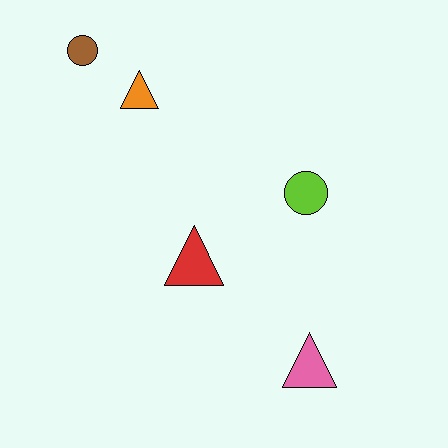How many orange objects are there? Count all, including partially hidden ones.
There is 1 orange object.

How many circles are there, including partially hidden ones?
There are 2 circles.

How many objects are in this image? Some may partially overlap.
There are 5 objects.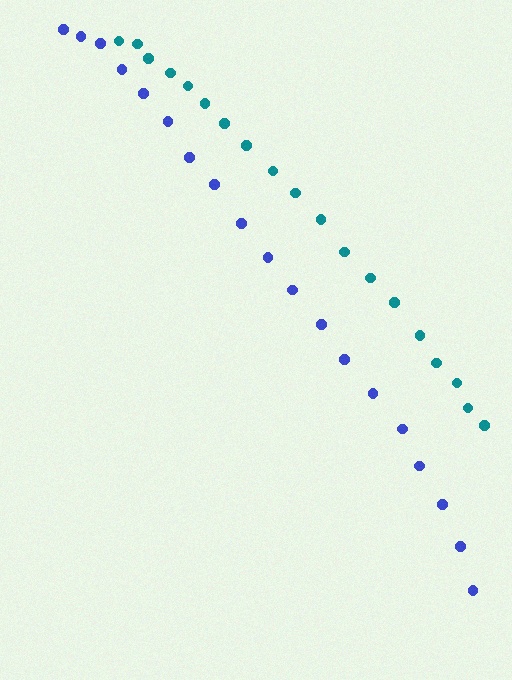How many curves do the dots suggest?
There are 2 distinct paths.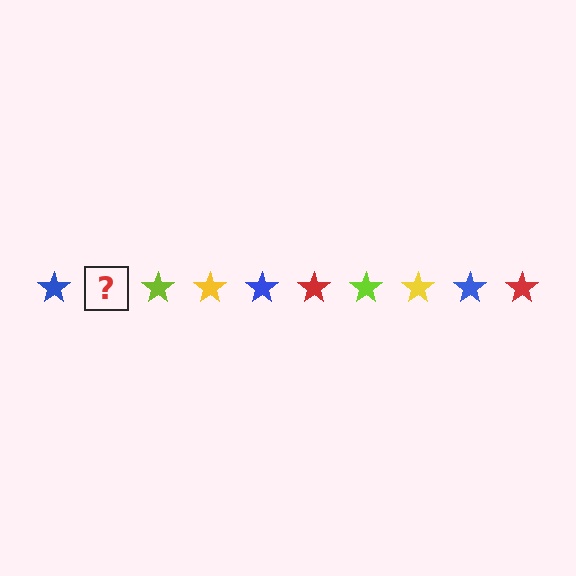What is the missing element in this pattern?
The missing element is a red star.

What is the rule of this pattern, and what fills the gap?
The rule is that the pattern cycles through blue, red, lime, yellow stars. The gap should be filled with a red star.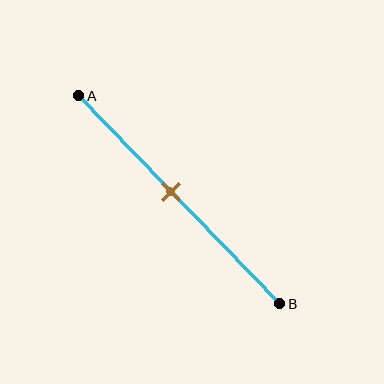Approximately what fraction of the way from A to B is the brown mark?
The brown mark is approximately 45% of the way from A to B.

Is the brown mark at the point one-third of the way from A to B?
No, the mark is at about 45% from A, not at the 33% one-third point.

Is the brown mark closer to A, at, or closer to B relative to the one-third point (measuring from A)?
The brown mark is closer to point B than the one-third point of segment AB.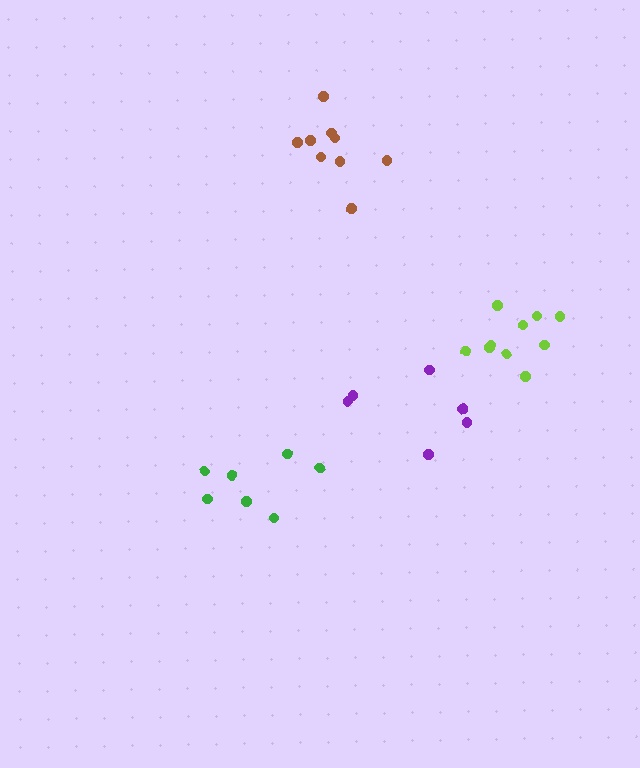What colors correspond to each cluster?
The clusters are colored: green, purple, lime, brown.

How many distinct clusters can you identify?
There are 4 distinct clusters.